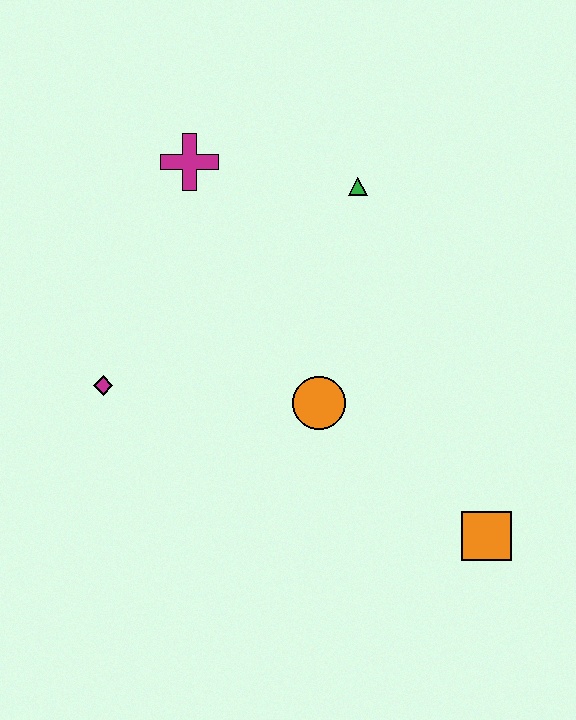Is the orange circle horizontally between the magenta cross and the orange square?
Yes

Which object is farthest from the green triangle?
The orange square is farthest from the green triangle.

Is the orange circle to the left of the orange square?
Yes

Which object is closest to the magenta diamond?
The orange circle is closest to the magenta diamond.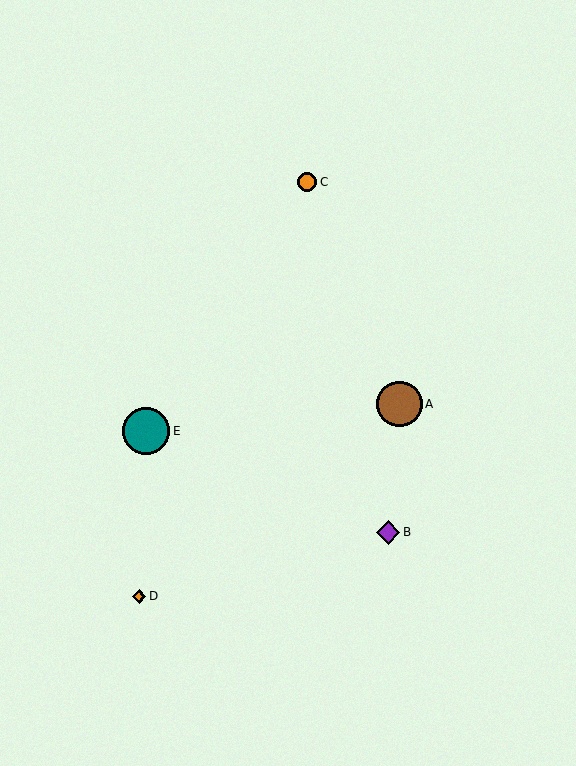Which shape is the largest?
The teal circle (labeled E) is the largest.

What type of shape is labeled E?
Shape E is a teal circle.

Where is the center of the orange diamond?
The center of the orange diamond is at (139, 596).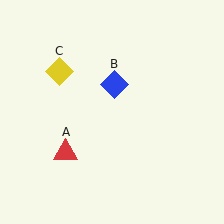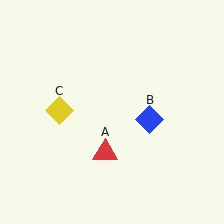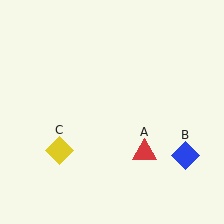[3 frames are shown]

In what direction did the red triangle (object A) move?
The red triangle (object A) moved right.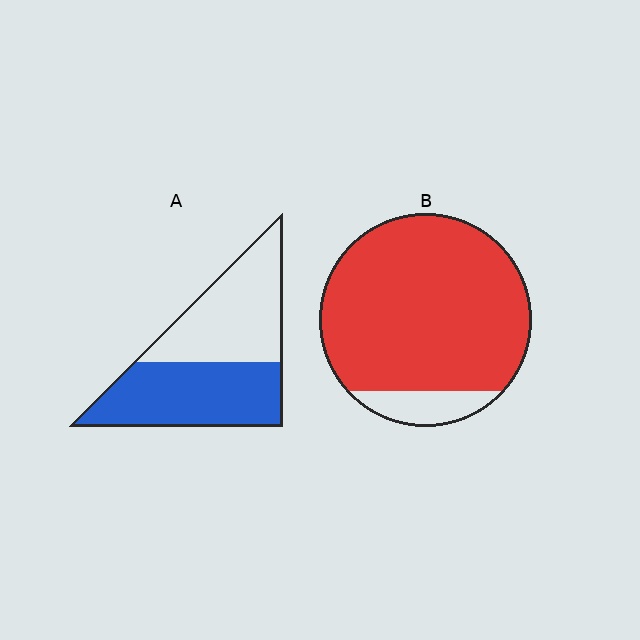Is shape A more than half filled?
Roughly half.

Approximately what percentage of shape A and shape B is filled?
A is approximately 50% and B is approximately 90%.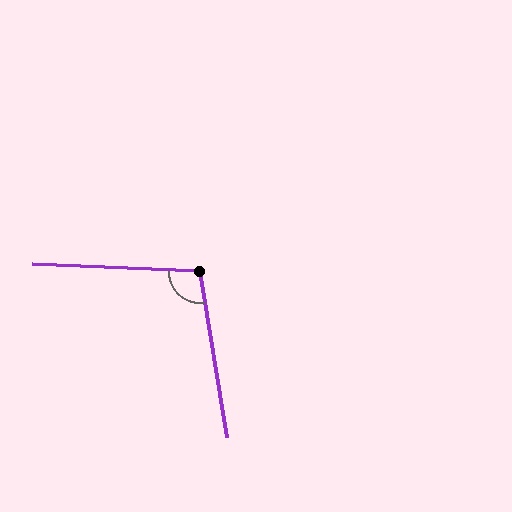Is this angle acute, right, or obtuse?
It is obtuse.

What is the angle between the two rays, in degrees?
Approximately 102 degrees.